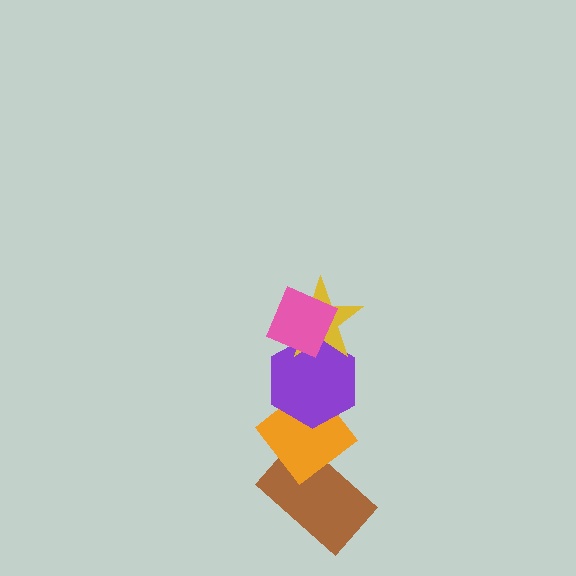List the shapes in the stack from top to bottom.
From top to bottom: the pink diamond, the yellow star, the purple hexagon, the orange diamond, the brown rectangle.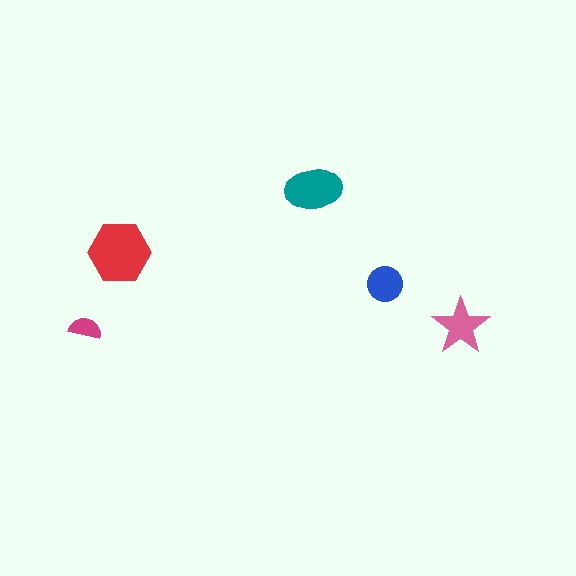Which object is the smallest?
The magenta semicircle.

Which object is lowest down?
The magenta semicircle is bottommost.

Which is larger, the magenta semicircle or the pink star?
The pink star.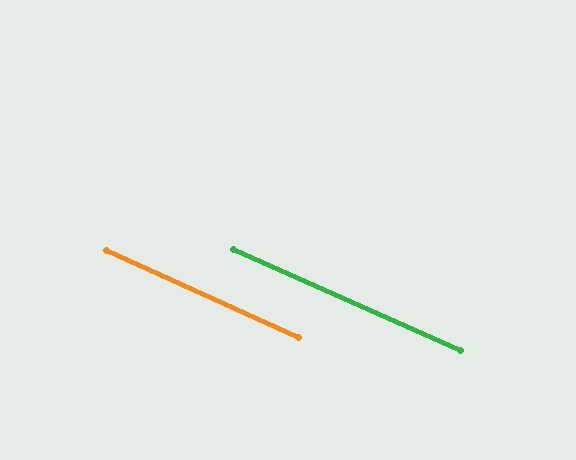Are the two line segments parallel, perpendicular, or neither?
Parallel — their directions differ by only 0.3°.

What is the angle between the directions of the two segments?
Approximately 0 degrees.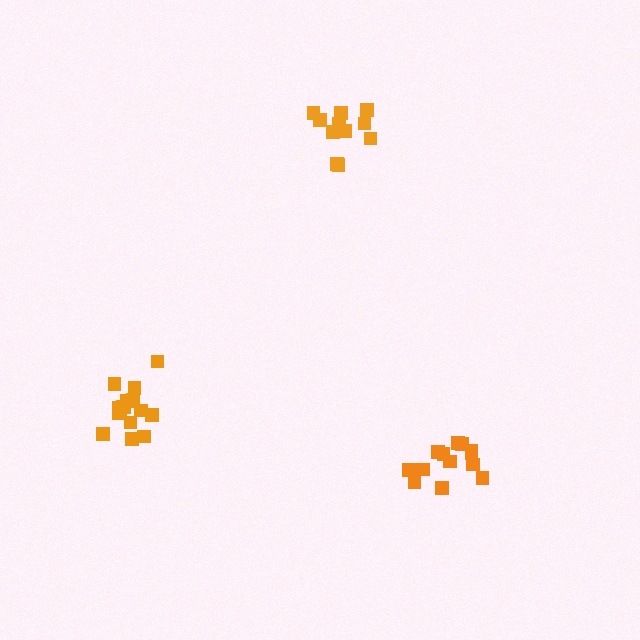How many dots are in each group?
Group 1: 11 dots, Group 2: 13 dots, Group 3: 16 dots (40 total).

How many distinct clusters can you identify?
There are 3 distinct clusters.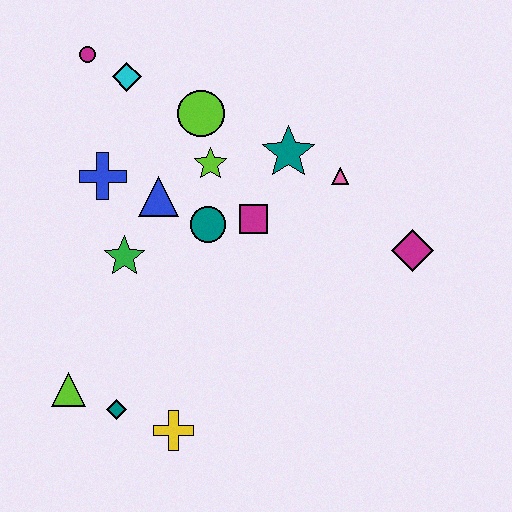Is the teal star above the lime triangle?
Yes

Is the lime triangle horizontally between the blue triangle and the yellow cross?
No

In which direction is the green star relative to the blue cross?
The green star is below the blue cross.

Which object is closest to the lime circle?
The lime star is closest to the lime circle.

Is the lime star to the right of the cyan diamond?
Yes